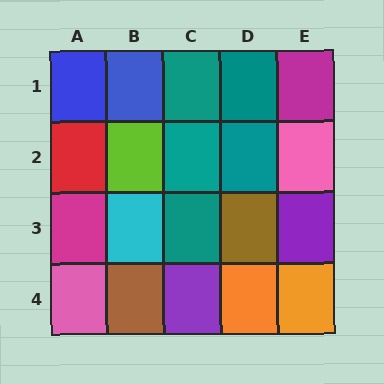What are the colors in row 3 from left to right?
Magenta, cyan, teal, brown, purple.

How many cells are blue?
2 cells are blue.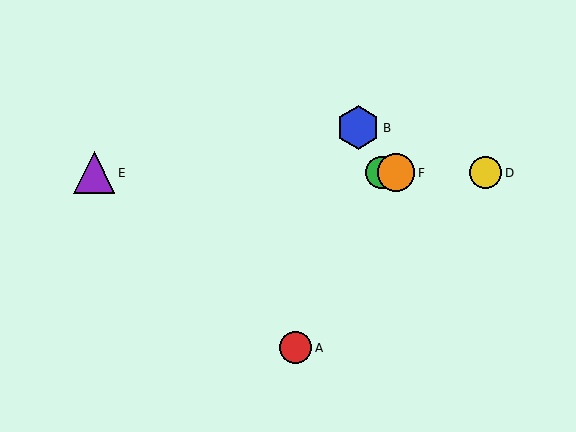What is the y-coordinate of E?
Object E is at y≈173.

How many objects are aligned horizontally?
4 objects (C, D, E, F) are aligned horizontally.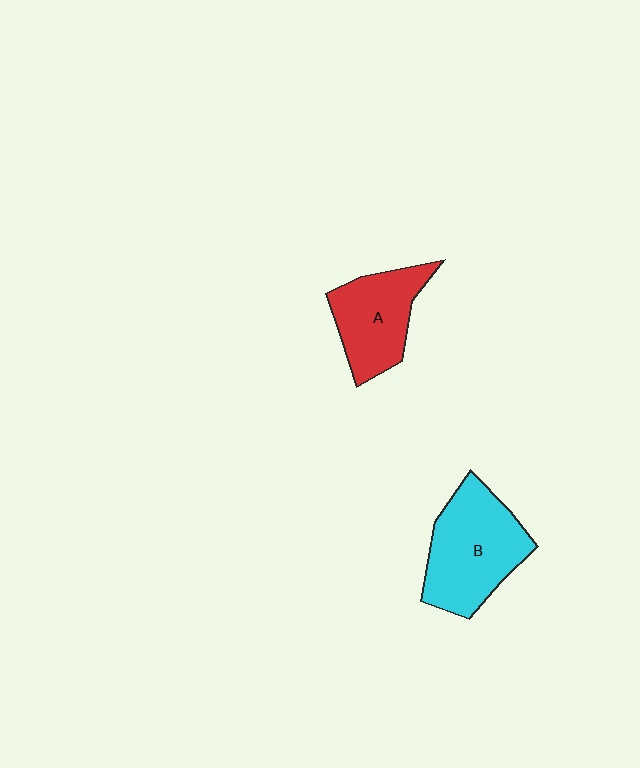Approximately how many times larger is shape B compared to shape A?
Approximately 1.3 times.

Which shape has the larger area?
Shape B (cyan).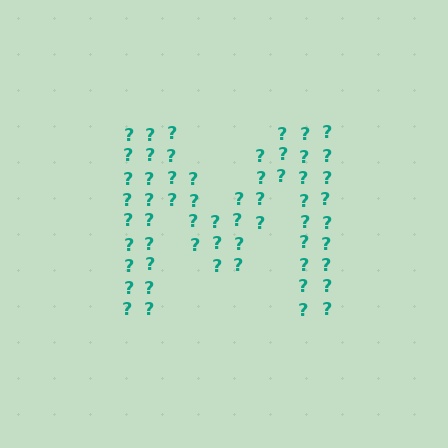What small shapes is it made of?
It is made of small question marks.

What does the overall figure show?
The overall figure shows the letter M.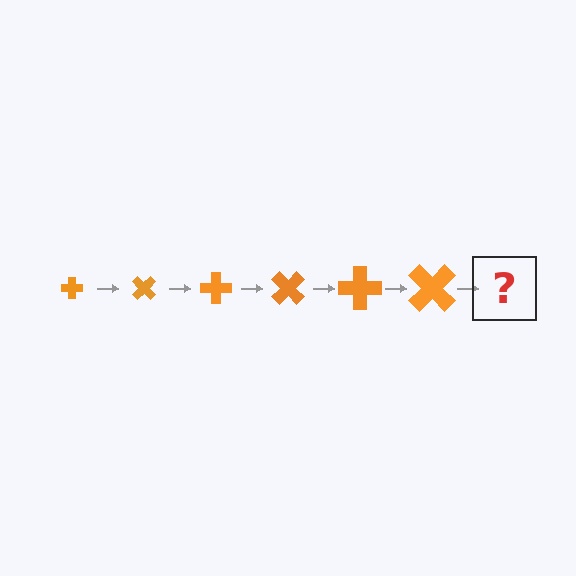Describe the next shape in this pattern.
It should be a cross, larger than the previous one and rotated 270 degrees from the start.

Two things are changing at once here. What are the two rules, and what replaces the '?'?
The two rules are that the cross grows larger each step and it rotates 45 degrees each step. The '?' should be a cross, larger than the previous one and rotated 270 degrees from the start.